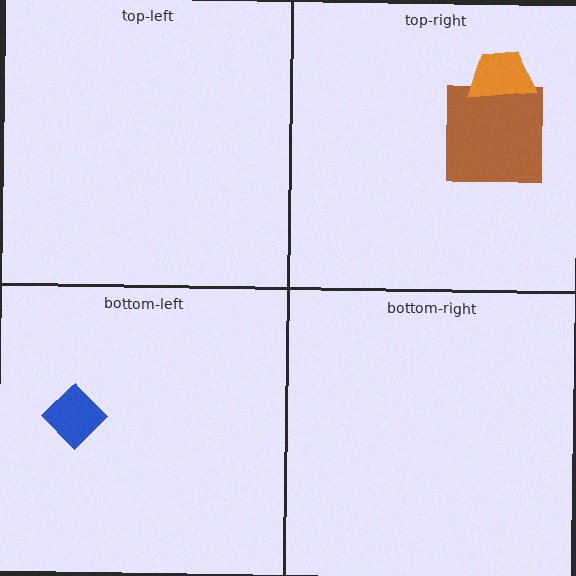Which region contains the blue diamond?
The bottom-left region.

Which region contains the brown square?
The top-right region.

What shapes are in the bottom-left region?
The blue diamond.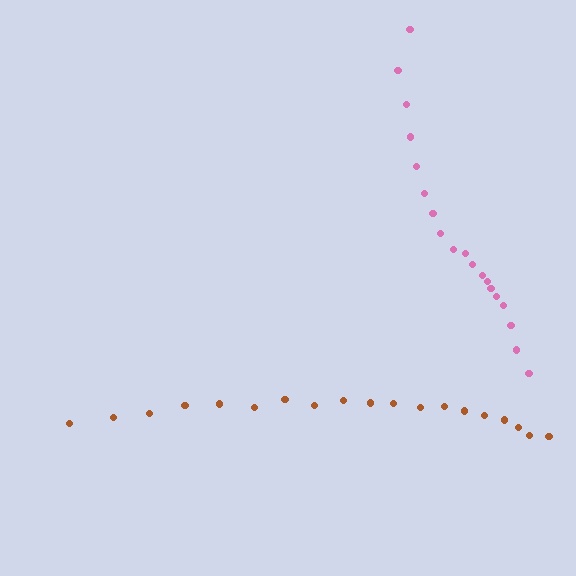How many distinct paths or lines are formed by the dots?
There are 2 distinct paths.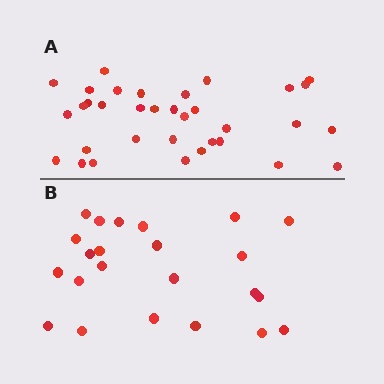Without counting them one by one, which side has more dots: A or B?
Region A (the top region) has more dots.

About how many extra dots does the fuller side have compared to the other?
Region A has roughly 12 or so more dots than region B.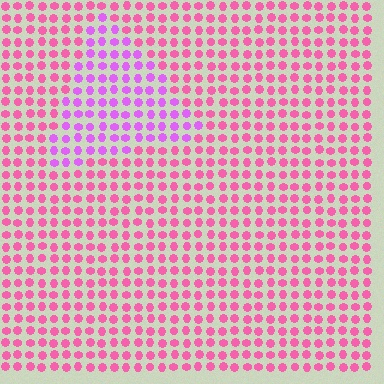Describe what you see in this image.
The image is filled with small pink elements in a uniform arrangement. A triangle-shaped region is visible where the elements are tinted to a slightly different hue, forming a subtle color boundary.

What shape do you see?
I see a triangle.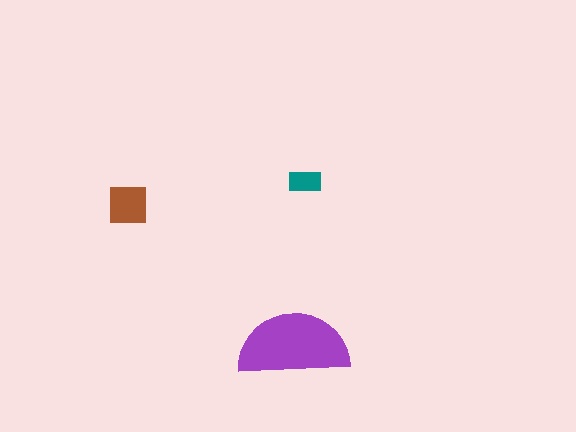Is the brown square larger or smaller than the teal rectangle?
Larger.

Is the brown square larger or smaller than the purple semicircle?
Smaller.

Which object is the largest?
The purple semicircle.